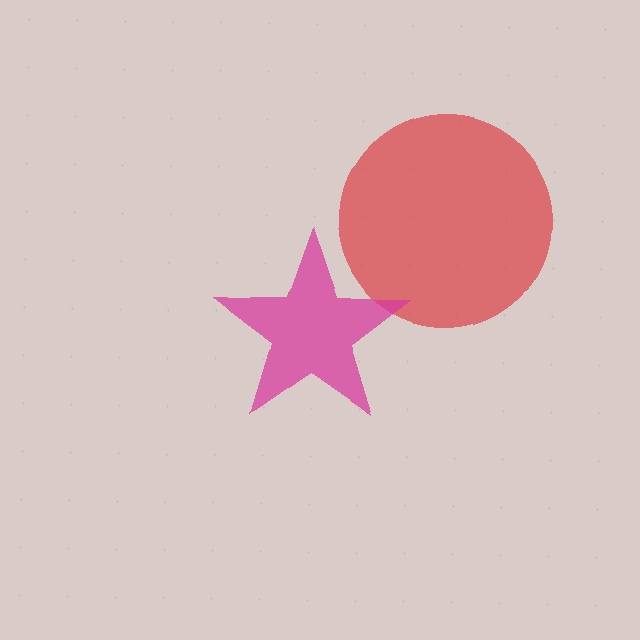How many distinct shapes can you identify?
There are 2 distinct shapes: a red circle, a magenta star.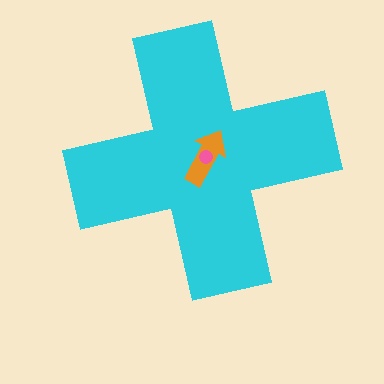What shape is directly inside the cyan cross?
The orange arrow.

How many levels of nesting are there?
3.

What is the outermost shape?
The cyan cross.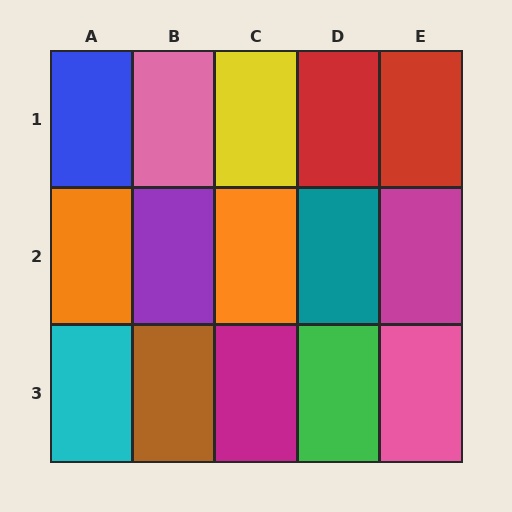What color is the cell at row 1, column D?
Red.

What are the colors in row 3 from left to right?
Cyan, brown, magenta, green, pink.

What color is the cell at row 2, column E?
Magenta.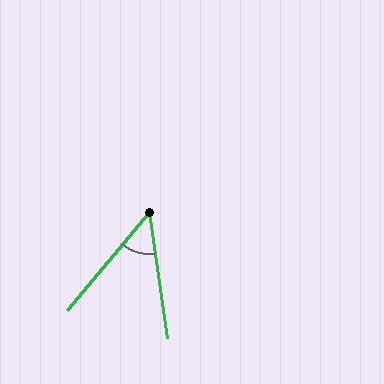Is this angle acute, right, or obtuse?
It is acute.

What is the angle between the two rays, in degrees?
Approximately 48 degrees.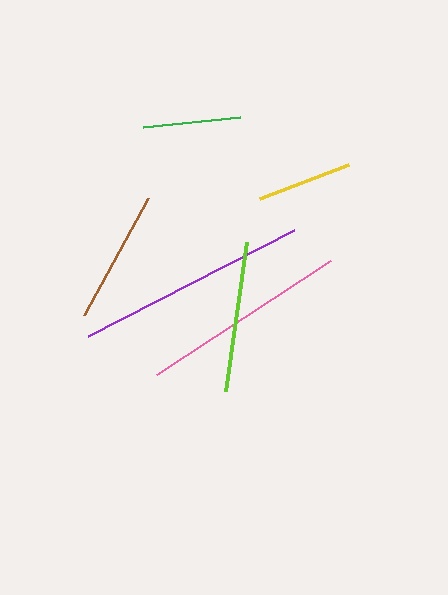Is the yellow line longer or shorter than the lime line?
The lime line is longer than the yellow line.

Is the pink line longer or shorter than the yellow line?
The pink line is longer than the yellow line.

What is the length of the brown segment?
The brown segment is approximately 133 pixels long.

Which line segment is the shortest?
The yellow line is the shortest at approximately 95 pixels.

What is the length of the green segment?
The green segment is approximately 98 pixels long.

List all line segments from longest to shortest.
From longest to shortest: purple, pink, lime, brown, green, yellow.